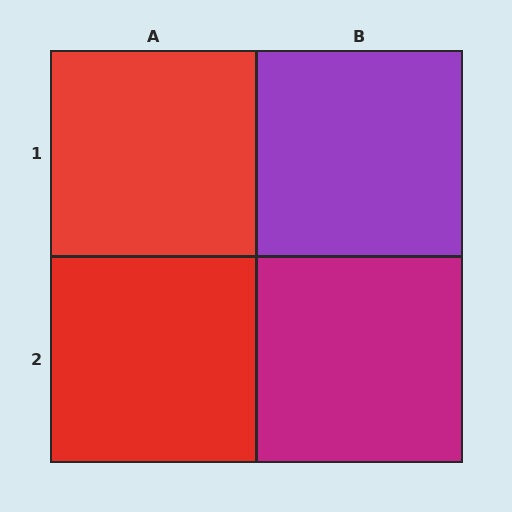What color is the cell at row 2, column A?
Red.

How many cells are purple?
1 cell is purple.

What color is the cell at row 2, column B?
Magenta.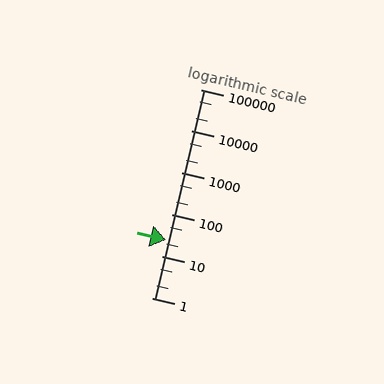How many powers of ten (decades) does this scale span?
The scale spans 5 decades, from 1 to 100000.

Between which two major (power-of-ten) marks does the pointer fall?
The pointer is between 10 and 100.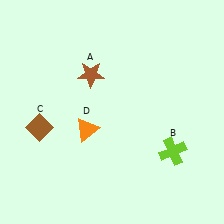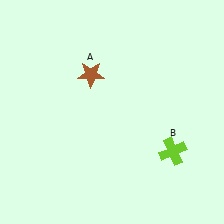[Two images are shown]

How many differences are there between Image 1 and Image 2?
There are 2 differences between the two images.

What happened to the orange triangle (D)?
The orange triangle (D) was removed in Image 2. It was in the bottom-left area of Image 1.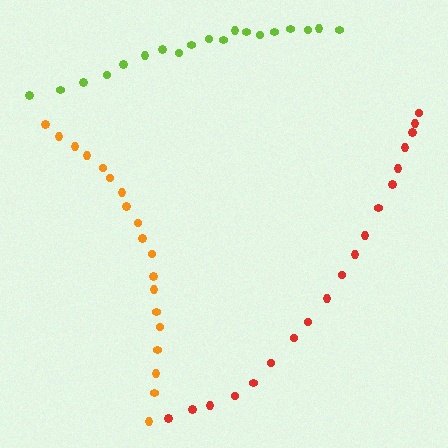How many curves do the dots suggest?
There are 3 distinct paths.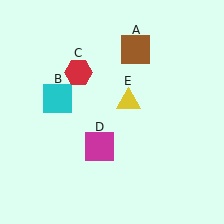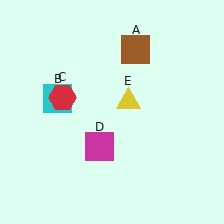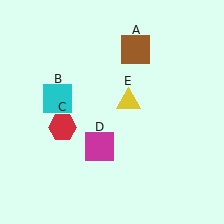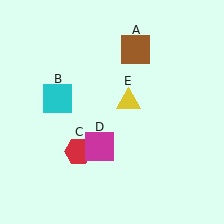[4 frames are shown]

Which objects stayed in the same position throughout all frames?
Brown square (object A) and cyan square (object B) and magenta square (object D) and yellow triangle (object E) remained stationary.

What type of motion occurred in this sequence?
The red hexagon (object C) rotated counterclockwise around the center of the scene.